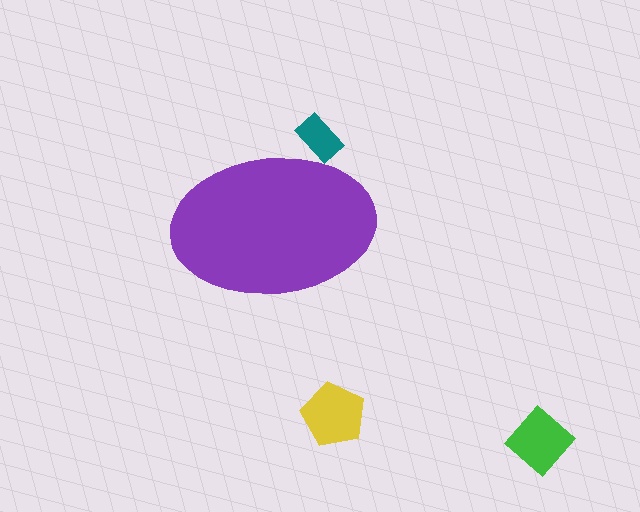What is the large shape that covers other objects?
A purple ellipse.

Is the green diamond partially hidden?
No, the green diamond is fully visible.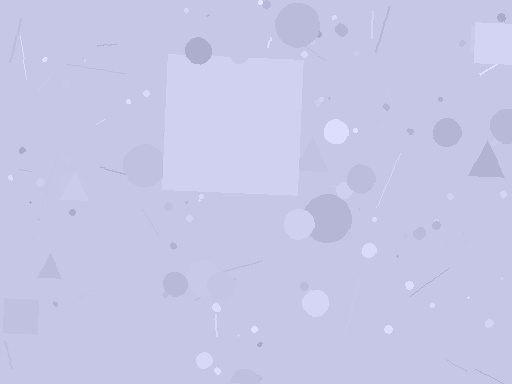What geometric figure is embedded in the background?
A square is embedded in the background.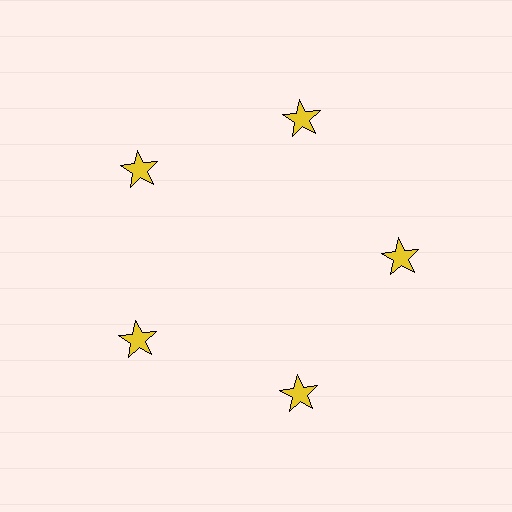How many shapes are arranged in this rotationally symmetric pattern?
There are 5 shapes, arranged in 5 groups of 1.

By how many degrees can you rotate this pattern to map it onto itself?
The pattern maps onto itself every 72 degrees of rotation.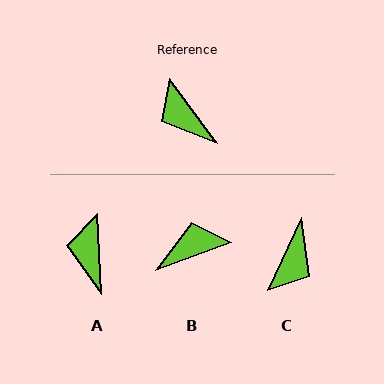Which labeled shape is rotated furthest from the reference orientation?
C, about 119 degrees away.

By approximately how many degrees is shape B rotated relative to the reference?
Approximately 106 degrees clockwise.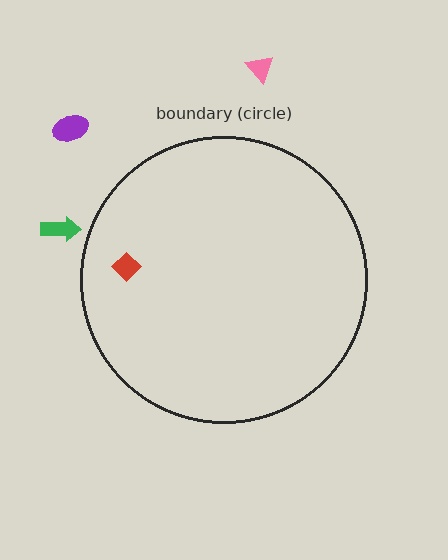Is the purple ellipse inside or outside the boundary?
Outside.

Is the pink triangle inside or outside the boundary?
Outside.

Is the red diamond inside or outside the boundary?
Inside.